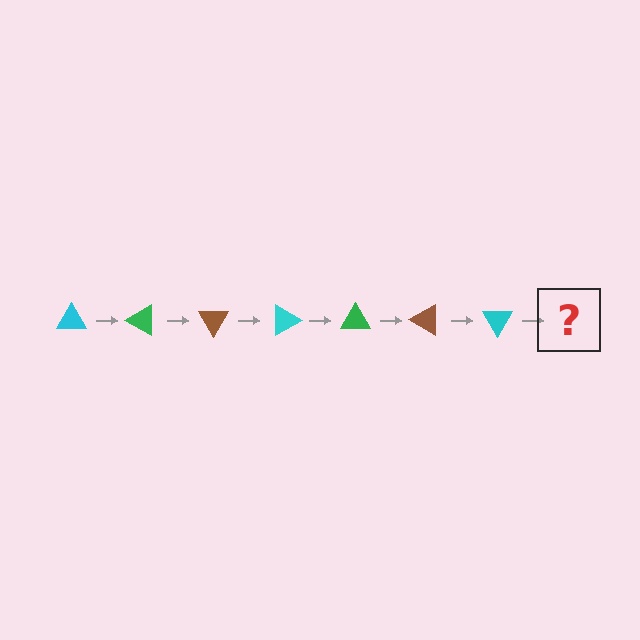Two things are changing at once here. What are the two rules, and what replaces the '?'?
The two rules are that it rotates 30 degrees each step and the color cycles through cyan, green, and brown. The '?' should be a green triangle, rotated 210 degrees from the start.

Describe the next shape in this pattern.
It should be a green triangle, rotated 210 degrees from the start.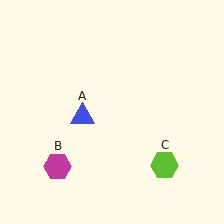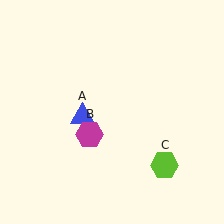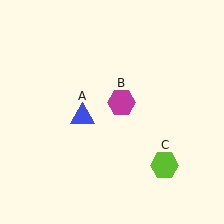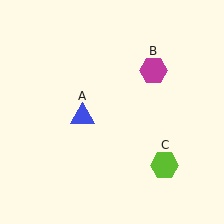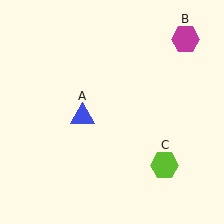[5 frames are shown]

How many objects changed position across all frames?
1 object changed position: magenta hexagon (object B).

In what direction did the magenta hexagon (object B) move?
The magenta hexagon (object B) moved up and to the right.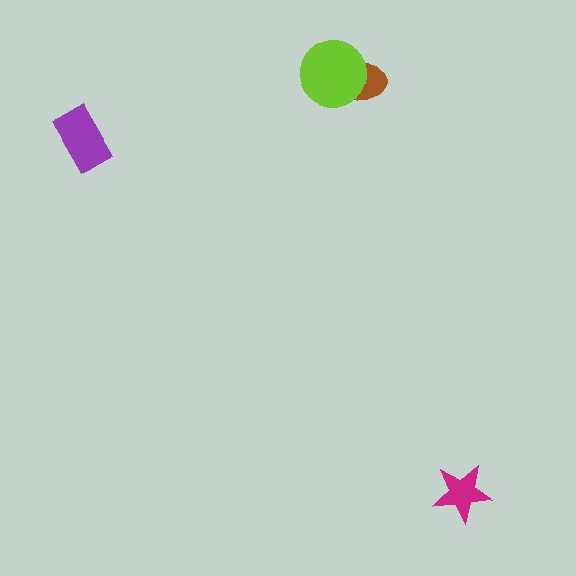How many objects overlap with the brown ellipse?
1 object overlaps with the brown ellipse.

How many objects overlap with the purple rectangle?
0 objects overlap with the purple rectangle.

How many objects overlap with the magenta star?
0 objects overlap with the magenta star.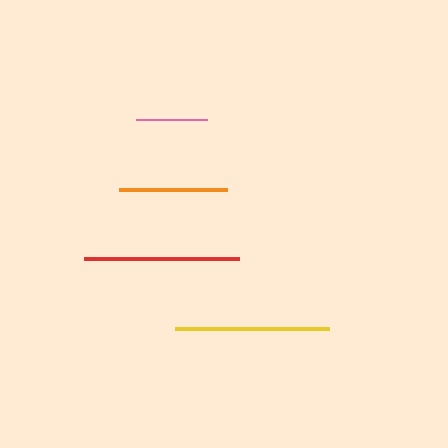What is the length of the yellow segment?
The yellow segment is approximately 154 pixels long.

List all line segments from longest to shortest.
From longest to shortest: red, yellow, orange, pink.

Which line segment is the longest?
The red line is the longest at approximately 155 pixels.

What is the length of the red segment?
The red segment is approximately 155 pixels long.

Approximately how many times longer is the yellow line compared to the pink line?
The yellow line is approximately 2.2 times the length of the pink line.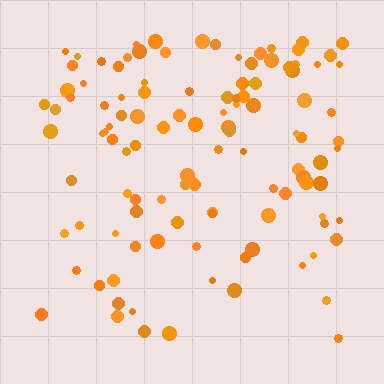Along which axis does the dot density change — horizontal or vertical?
Vertical.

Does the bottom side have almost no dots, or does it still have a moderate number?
Still a moderate number, just noticeably fewer than the top.